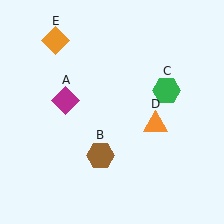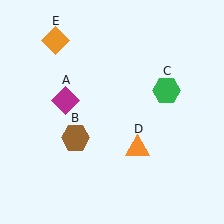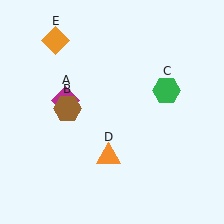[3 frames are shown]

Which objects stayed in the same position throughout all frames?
Magenta diamond (object A) and green hexagon (object C) and orange diamond (object E) remained stationary.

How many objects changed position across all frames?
2 objects changed position: brown hexagon (object B), orange triangle (object D).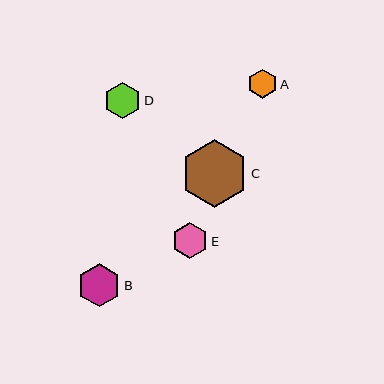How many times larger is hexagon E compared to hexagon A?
Hexagon E is approximately 1.2 times the size of hexagon A.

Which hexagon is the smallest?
Hexagon A is the smallest with a size of approximately 29 pixels.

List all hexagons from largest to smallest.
From largest to smallest: C, B, D, E, A.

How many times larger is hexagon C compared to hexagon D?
Hexagon C is approximately 1.8 times the size of hexagon D.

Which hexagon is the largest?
Hexagon C is the largest with a size of approximately 67 pixels.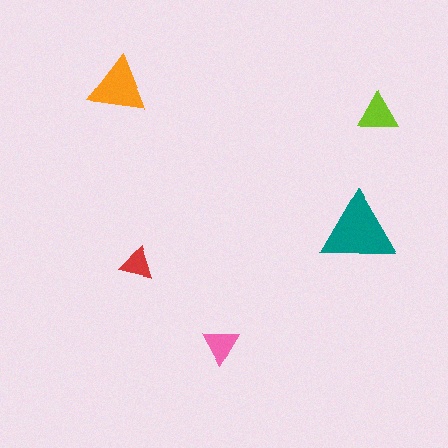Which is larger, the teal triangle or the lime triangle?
The teal one.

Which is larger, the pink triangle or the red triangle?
The pink one.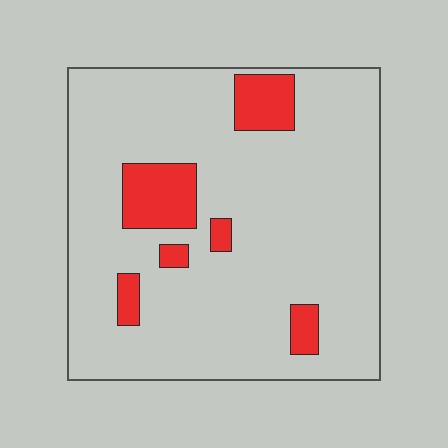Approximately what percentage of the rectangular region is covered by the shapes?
Approximately 15%.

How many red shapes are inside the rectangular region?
6.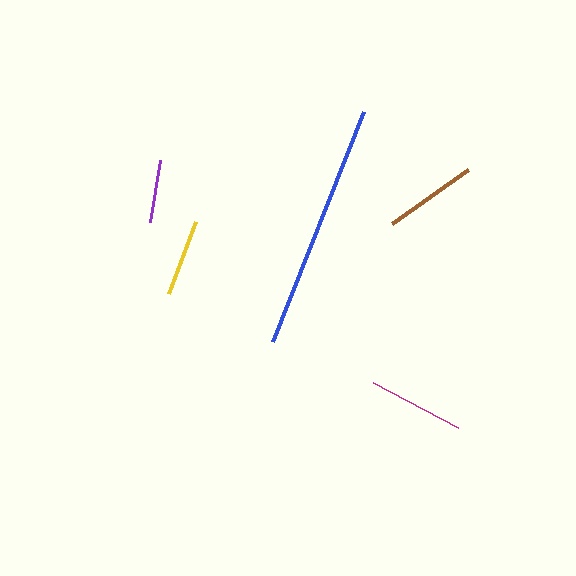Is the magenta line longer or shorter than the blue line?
The blue line is longer than the magenta line.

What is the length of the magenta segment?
The magenta segment is approximately 96 pixels long.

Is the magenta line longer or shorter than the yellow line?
The magenta line is longer than the yellow line.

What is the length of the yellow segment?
The yellow segment is approximately 76 pixels long.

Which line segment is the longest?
The blue line is the longest at approximately 247 pixels.